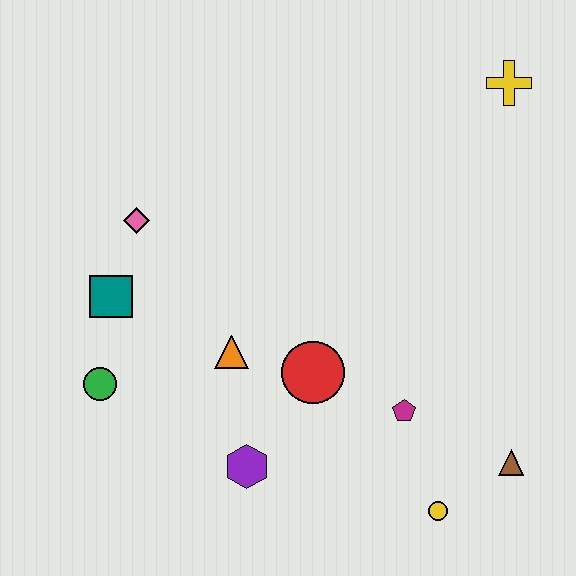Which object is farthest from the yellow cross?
The green circle is farthest from the yellow cross.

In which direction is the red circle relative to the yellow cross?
The red circle is below the yellow cross.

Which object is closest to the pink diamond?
The teal square is closest to the pink diamond.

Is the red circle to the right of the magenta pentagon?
No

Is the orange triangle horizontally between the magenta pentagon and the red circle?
No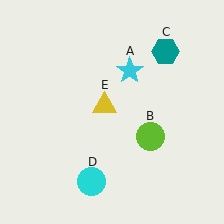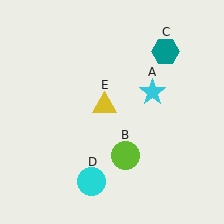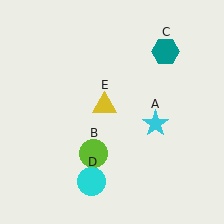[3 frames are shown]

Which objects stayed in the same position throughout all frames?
Teal hexagon (object C) and cyan circle (object D) and yellow triangle (object E) remained stationary.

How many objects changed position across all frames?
2 objects changed position: cyan star (object A), lime circle (object B).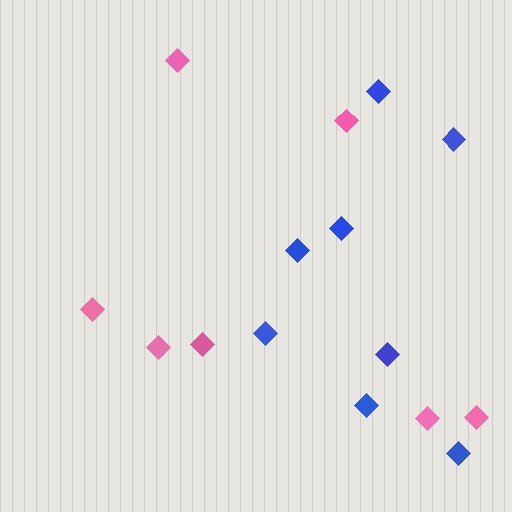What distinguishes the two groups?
There are 2 groups: one group of blue diamonds (8) and one group of pink diamonds (7).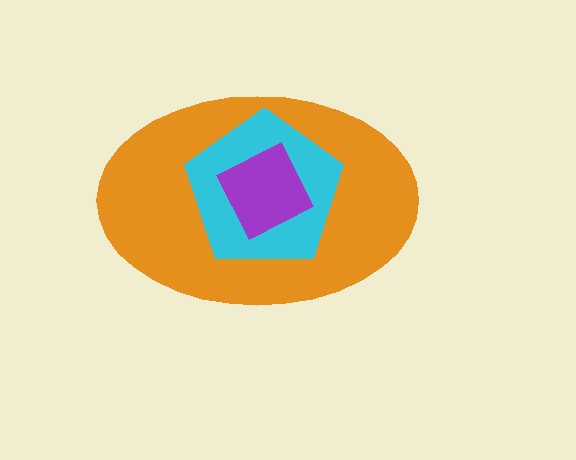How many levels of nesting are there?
3.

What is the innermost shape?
The purple diamond.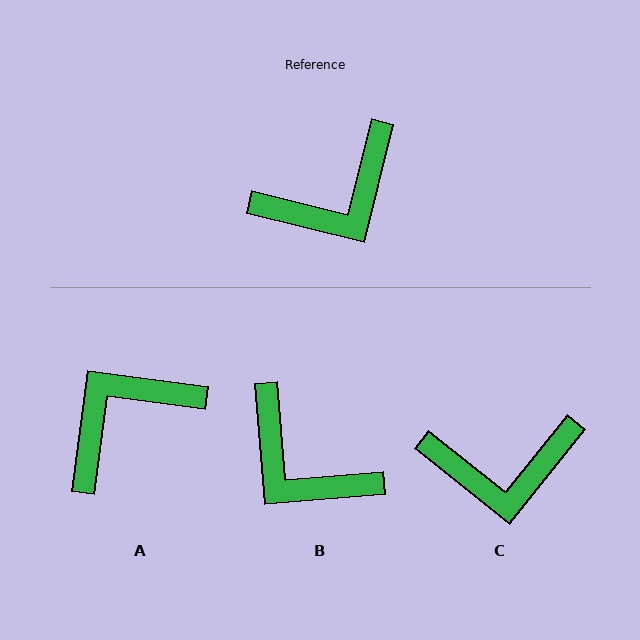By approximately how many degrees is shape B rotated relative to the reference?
Approximately 71 degrees clockwise.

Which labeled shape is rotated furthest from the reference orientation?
A, about 174 degrees away.